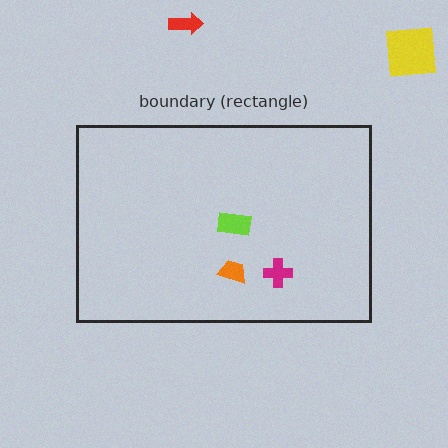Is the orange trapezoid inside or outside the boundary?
Inside.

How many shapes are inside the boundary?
3 inside, 2 outside.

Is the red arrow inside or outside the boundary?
Outside.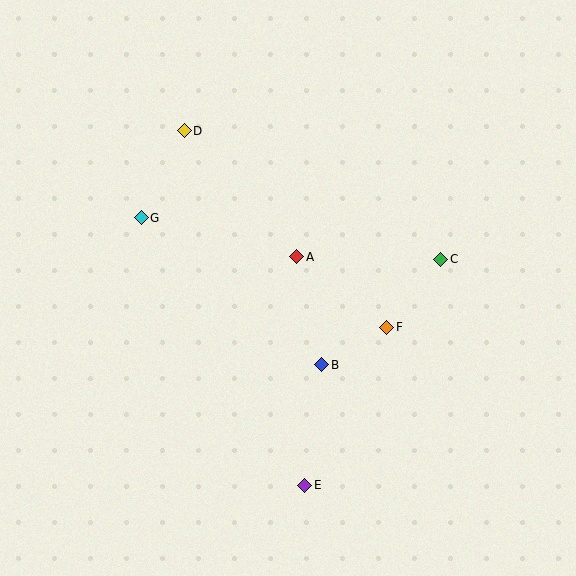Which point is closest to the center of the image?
Point A at (297, 257) is closest to the center.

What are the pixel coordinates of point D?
Point D is at (184, 131).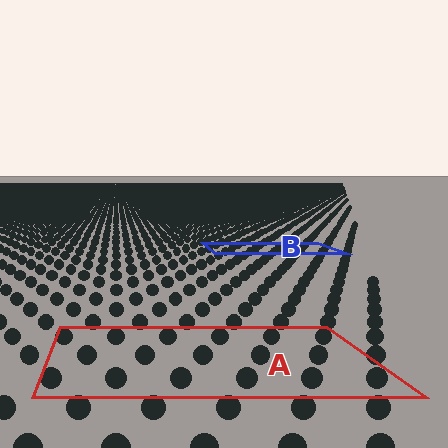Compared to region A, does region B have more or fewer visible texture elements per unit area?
Region B has more texture elements per unit area — they are packed more densely because it is farther away.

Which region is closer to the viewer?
Region A is closer. The texture elements there are larger and more spread out.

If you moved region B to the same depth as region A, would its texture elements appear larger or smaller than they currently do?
They would appear larger. At a closer depth, the same texture elements are projected at a bigger on-screen size.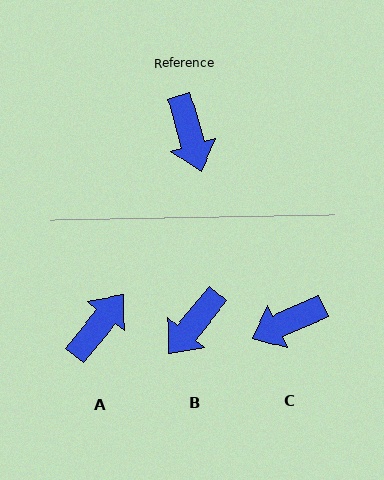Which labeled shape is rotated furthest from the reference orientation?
A, about 124 degrees away.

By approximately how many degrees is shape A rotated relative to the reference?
Approximately 124 degrees counter-clockwise.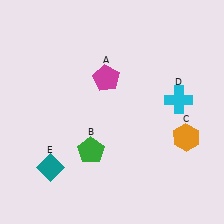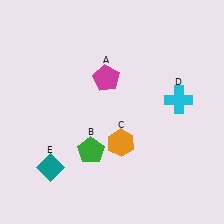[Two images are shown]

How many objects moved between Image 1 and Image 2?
1 object moved between the two images.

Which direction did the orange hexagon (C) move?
The orange hexagon (C) moved left.